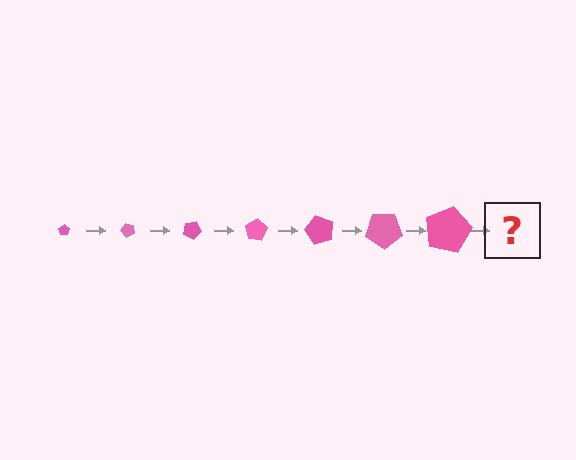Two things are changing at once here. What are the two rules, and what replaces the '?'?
The two rules are that the pentagon grows larger each step and it rotates 50 degrees each step. The '?' should be a pentagon, larger than the previous one and rotated 350 degrees from the start.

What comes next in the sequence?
The next element should be a pentagon, larger than the previous one and rotated 350 degrees from the start.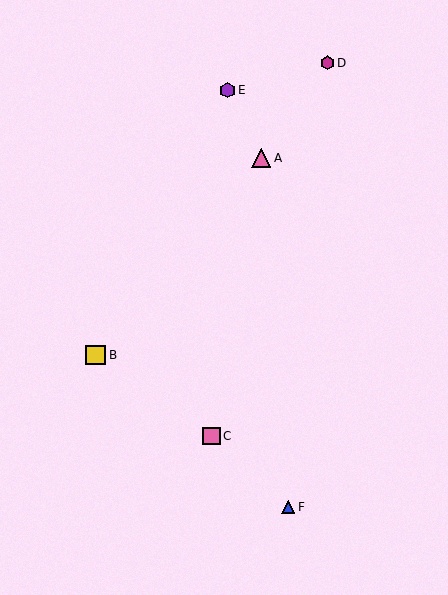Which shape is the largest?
The yellow square (labeled B) is the largest.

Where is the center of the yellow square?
The center of the yellow square is at (96, 355).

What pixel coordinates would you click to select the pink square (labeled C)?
Click at (212, 436) to select the pink square C.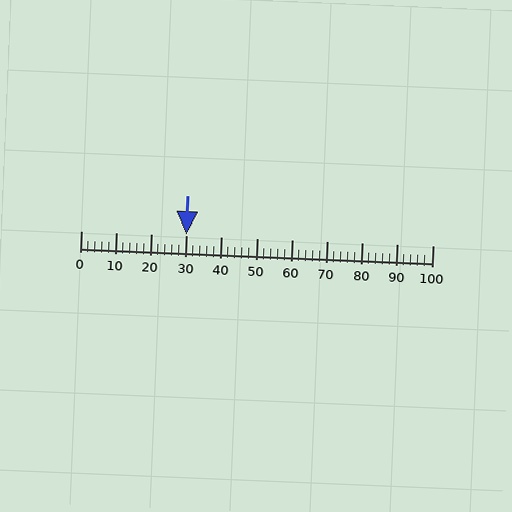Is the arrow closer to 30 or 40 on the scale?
The arrow is closer to 30.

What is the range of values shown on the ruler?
The ruler shows values from 0 to 100.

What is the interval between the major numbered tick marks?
The major tick marks are spaced 10 units apart.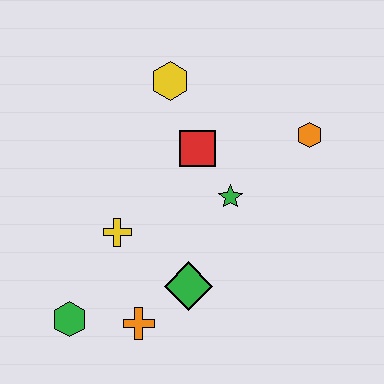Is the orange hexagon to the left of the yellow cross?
No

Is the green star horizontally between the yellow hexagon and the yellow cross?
No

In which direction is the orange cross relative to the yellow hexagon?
The orange cross is below the yellow hexagon.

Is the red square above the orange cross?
Yes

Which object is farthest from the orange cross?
The orange hexagon is farthest from the orange cross.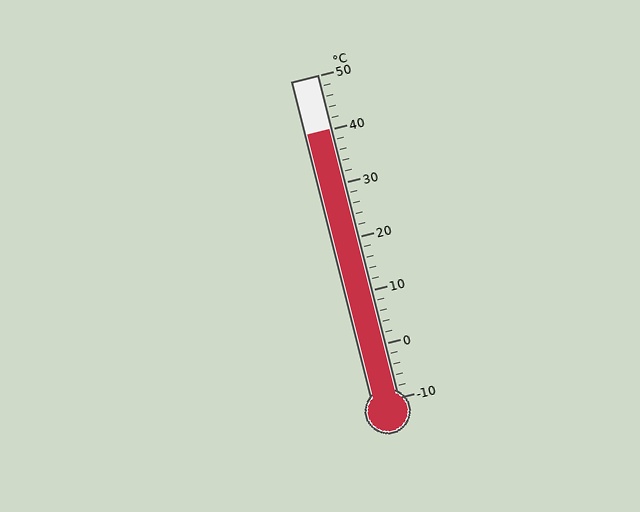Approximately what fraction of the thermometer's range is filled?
The thermometer is filled to approximately 85% of its range.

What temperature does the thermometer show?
The thermometer shows approximately 40°C.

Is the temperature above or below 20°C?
The temperature is above 20°C.